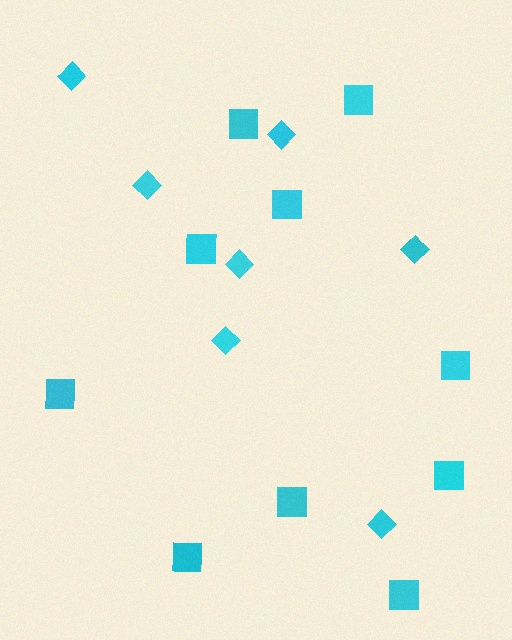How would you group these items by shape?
There are 2 groups: one group of squares (10) and one group of diamonds (7).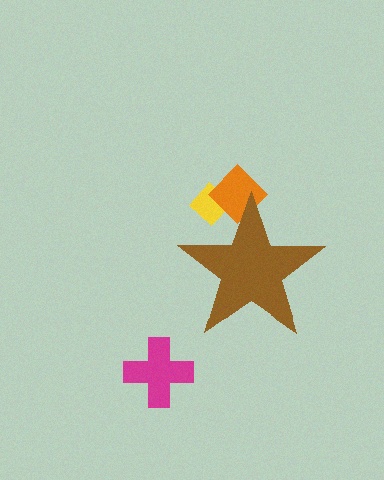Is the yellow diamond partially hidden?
Yes, the yellow diamond is partially hidden behind the brown star.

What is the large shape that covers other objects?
A brown star.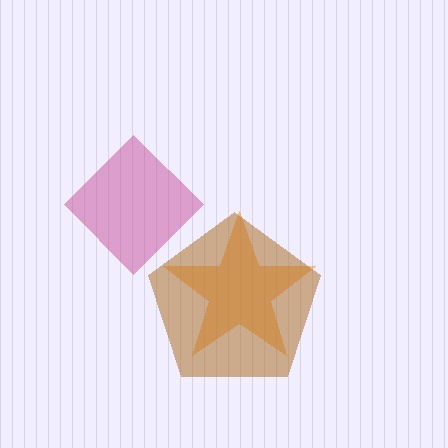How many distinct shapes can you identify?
There are 3 distinct shapes: a magenta diamond, an orange star, a brown pentagon.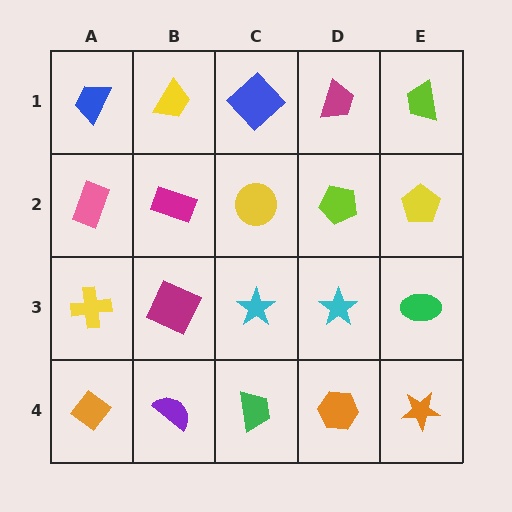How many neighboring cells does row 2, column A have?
3.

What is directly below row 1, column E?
A yellow pentagon.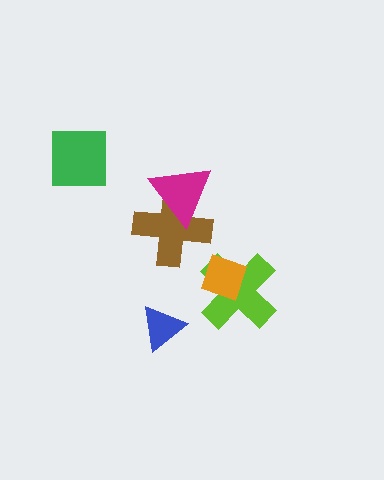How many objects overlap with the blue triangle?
0 objects overlap with the blue triangle.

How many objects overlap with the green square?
0 objects overlap with the green square.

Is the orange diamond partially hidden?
No, no other shape covers it.